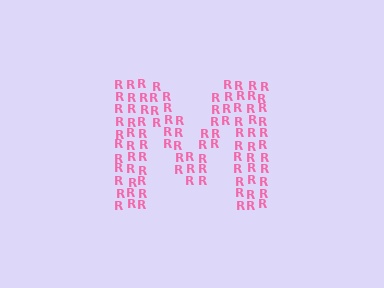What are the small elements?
The small elements are letter R's.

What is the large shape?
The large shape is the letter M.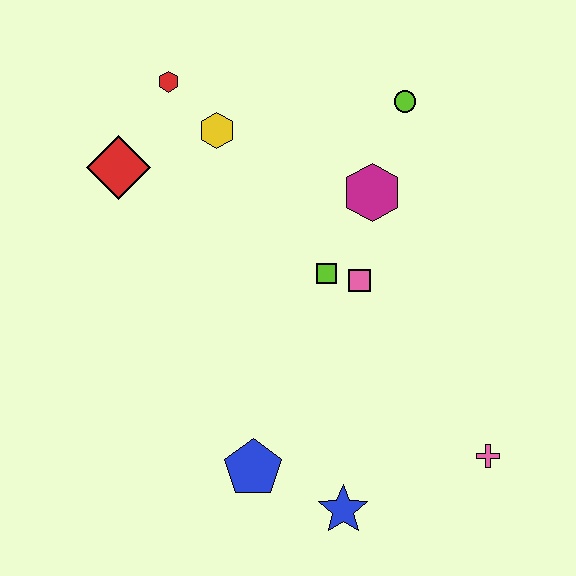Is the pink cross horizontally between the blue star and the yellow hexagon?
No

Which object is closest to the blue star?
The blue pentagon is closest to the blue star.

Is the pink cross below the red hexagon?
Yes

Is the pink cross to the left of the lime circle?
No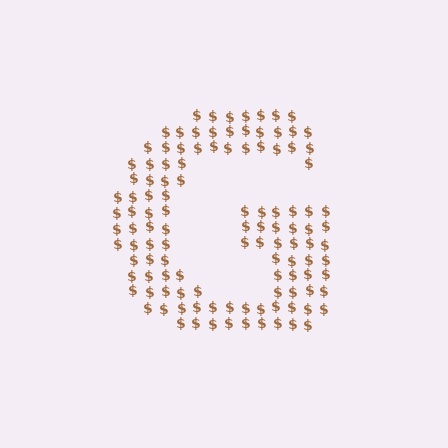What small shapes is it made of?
It is made of small dollar signs.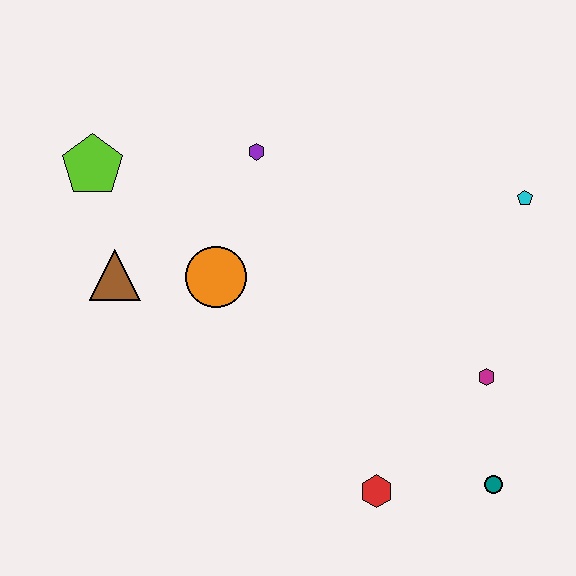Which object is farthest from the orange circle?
The teal circle is farthest from the orange circle.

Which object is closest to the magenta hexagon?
The teal circle is closest to the magenta hexagon.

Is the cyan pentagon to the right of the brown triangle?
Yes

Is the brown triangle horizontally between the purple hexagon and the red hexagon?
No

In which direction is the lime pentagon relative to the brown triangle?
The lime pentagon is above the brown triangle.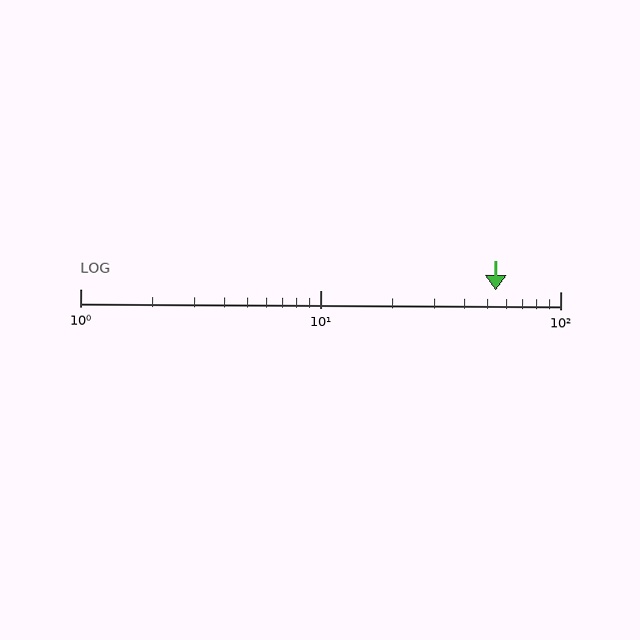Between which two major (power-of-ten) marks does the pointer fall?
The pointer is between 10 and 100.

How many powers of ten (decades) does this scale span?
The scale spans 2 decades, from 1 to 100.